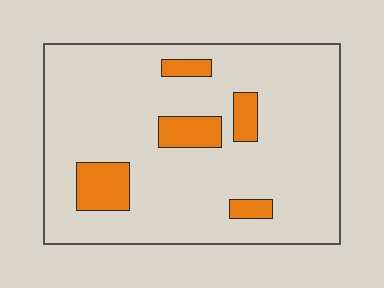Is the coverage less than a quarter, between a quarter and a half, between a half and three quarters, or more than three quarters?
Less than a quarter.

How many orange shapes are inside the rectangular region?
5.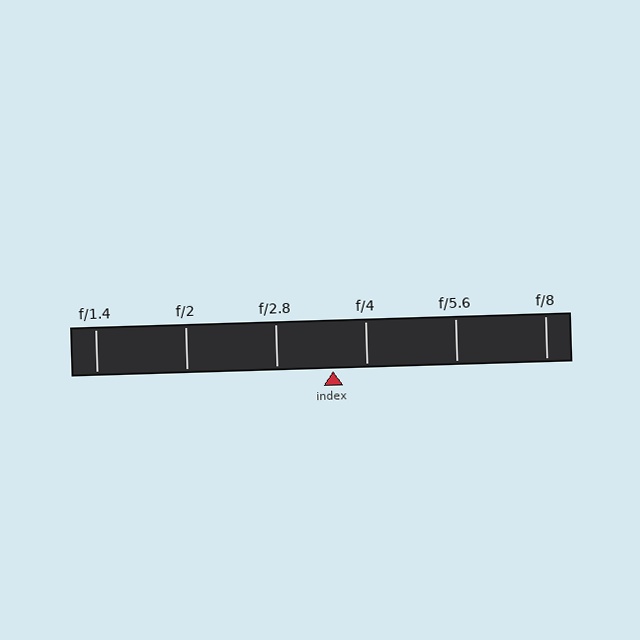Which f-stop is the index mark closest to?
The index mark is closest to f/4.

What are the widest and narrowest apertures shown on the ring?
The widest aperture shown is f/1.4 and the narrowest is f/8.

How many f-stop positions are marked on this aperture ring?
There are 6 f-stop positions marked.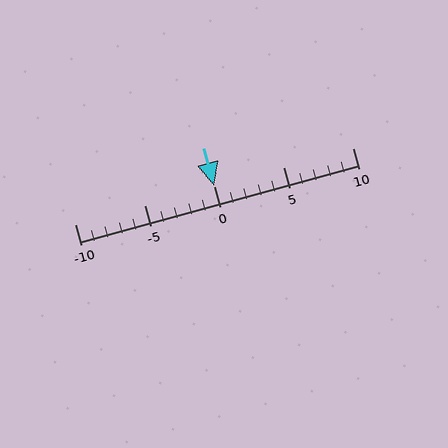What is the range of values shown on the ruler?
The ruler shows values from -10 to 10.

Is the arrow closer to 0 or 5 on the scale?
The arrow is closer to 0.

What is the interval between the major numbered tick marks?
The major tick marks are spaced 5 units apart.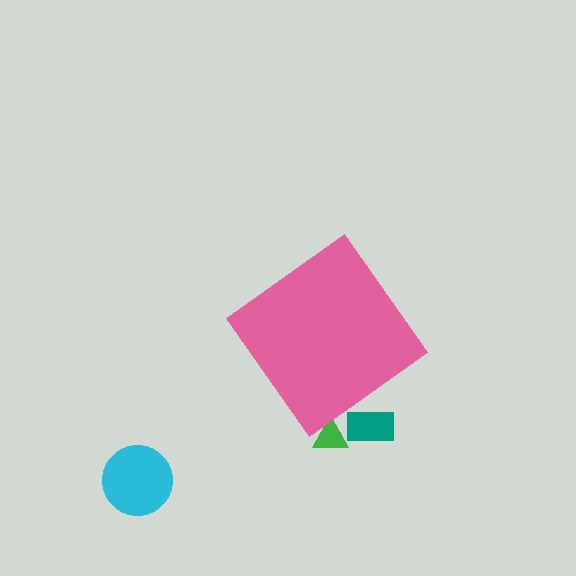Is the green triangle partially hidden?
Yes, the green triangle is partially hidden behind the pink diamond.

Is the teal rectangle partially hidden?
Yes, the teal rectangle is partially hidden behind the pink diamond.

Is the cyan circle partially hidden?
No, the cyan circle is fully visible.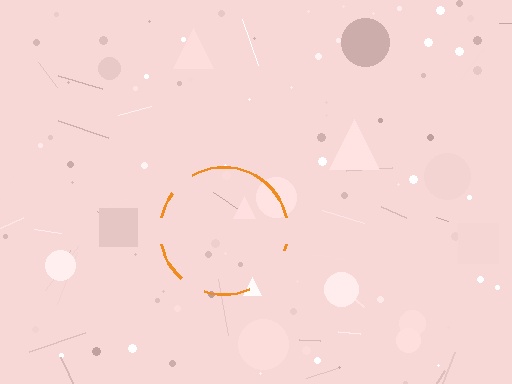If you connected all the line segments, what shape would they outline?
They would outline a circle.